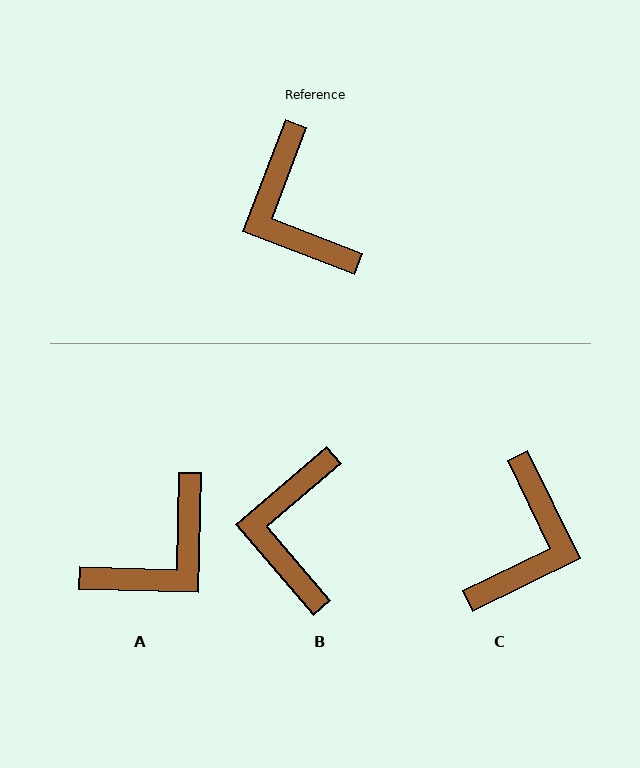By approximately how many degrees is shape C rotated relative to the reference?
Approximately 137 degrees counter-clockwise.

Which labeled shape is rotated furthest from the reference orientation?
C, about 137 degrees away.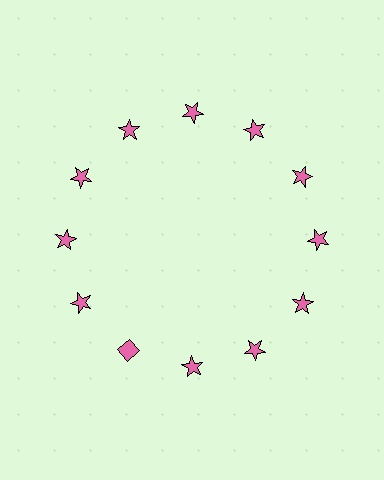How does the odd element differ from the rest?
It has a different shape: diamond instead of star.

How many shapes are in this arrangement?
There are 12 shapes arranged in a ring pattern.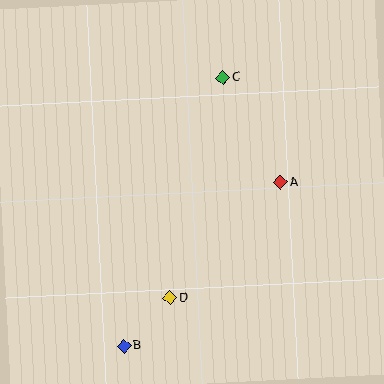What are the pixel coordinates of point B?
Point B is at (124, 346).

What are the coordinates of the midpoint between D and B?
The midpoint between D and B is at (147, 322).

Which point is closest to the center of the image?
Point A at (280, 182) is closest to the center.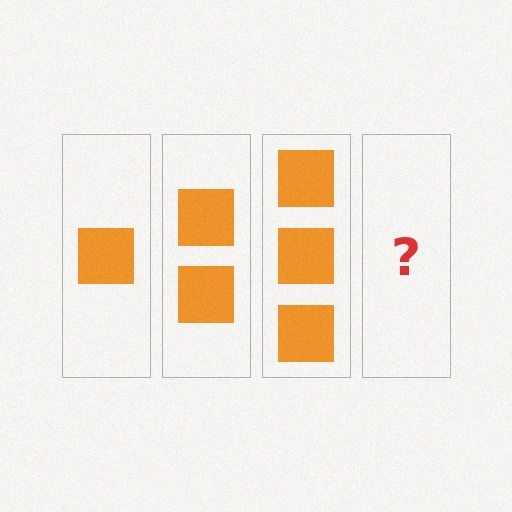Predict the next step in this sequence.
The next step is 4 squares.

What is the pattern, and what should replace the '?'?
The pattern is that each step adds one more square. The '?' should be 4 squares.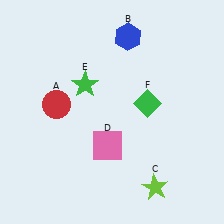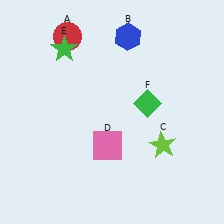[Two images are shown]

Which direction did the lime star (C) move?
The lime star (C) moved up.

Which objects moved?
The objects that moved are: the red circle (A), the lime star (C), the green star (E).